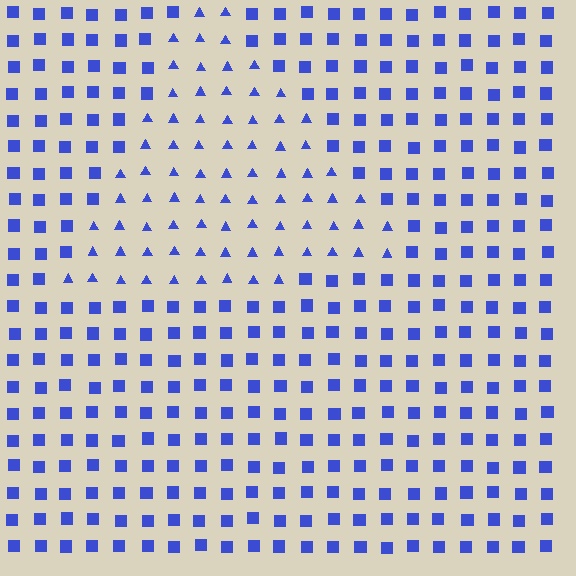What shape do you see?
I see a triangle.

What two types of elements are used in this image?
The image uses triangles inside the triangle region and squares outside it.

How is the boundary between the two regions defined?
The boundary is defined by a change in element shape: triangles inside vs. squares outside. All elements share the same color and spacing.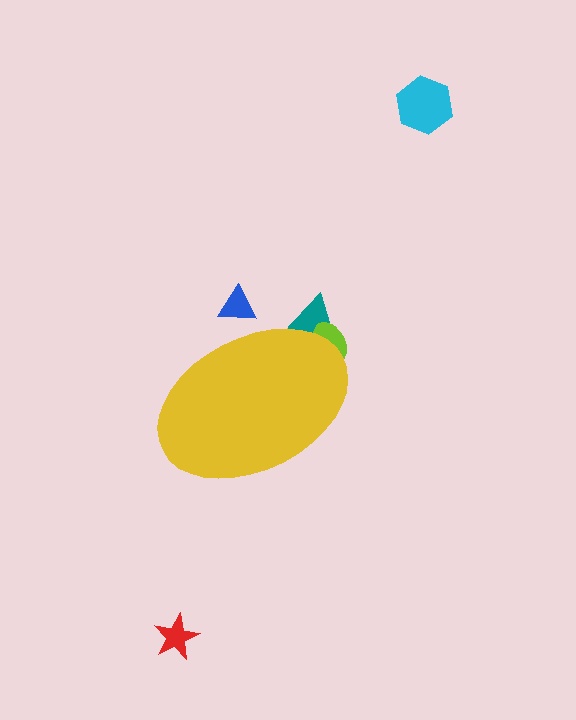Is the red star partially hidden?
No, the red star is fully visible.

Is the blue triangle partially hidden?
Yes, the blue triangle is partially hidden behind the yellow ellipse.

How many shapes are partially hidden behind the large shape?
3 shapes are partially hidden.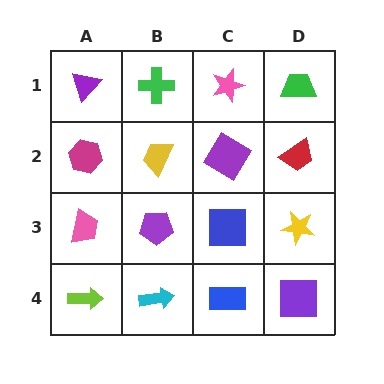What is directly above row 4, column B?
A purple pentagon.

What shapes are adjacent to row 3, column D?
A red trapezoid (row 2, column D), a purple square (row 4, column D), a blue square (row 3, column C).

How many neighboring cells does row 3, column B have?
4.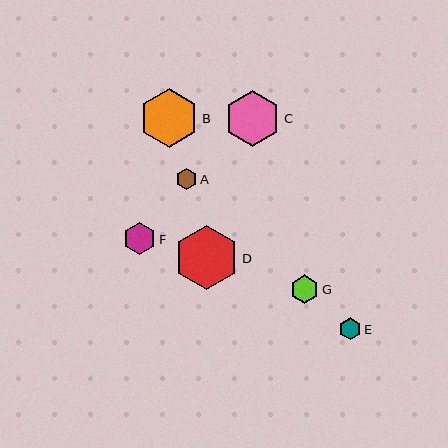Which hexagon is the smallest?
Hexagon A is the smallest with a size of approximately 21 pixels.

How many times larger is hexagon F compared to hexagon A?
Hexagon F is approximately 1.6 times the size of hexagon A.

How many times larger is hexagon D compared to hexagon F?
Hexagon D is approximately 2.0 times the size of hexagon F.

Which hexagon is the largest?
Hexagon D is the largest with a size of approximately 65 pixels.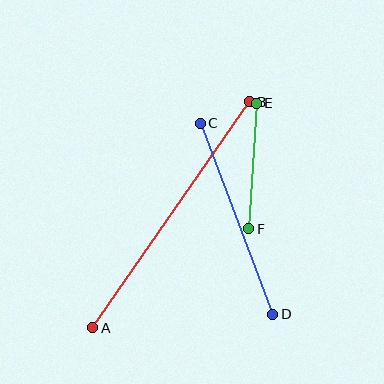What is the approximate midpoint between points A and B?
The midpoint is at approximately (171, 215) pixels.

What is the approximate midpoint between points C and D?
The midpoint is at approximately (237, 219) pixels.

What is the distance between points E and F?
The distance is approximately 126 pixels.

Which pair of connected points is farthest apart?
Points A and B are farthest apart.